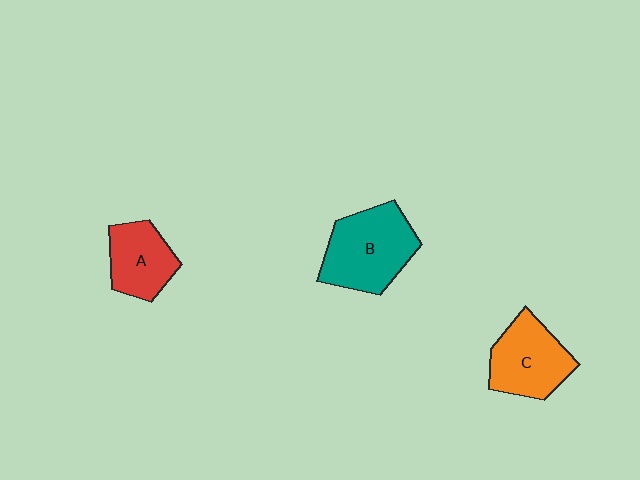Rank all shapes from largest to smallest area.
From largest to smallest: B (teal), C (orange), A (red).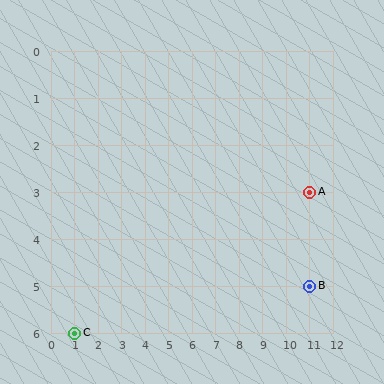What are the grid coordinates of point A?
Point A is at grid coordinates (11, 3).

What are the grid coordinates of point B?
Point B is at grid coordinates (11, 5).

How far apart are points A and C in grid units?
Points A and C are 10 columns and 3 rows apart (about 10.4 grid units diagonally).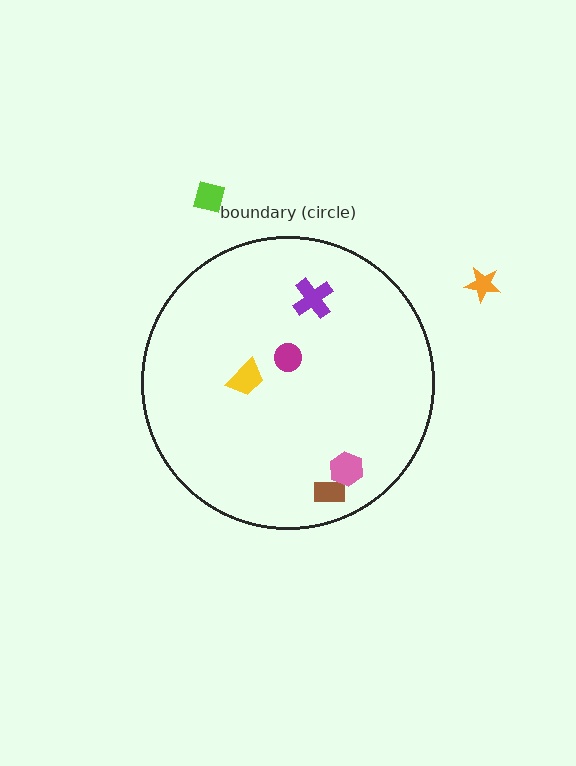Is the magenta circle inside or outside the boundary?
Inside.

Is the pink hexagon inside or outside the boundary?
Inside.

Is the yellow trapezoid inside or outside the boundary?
Inside.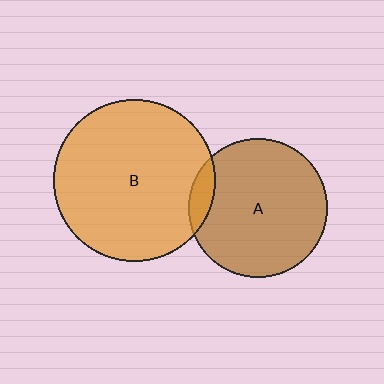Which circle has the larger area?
Circle B (orange).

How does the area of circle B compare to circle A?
Approximately 1.4 times.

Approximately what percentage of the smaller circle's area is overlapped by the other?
Approximately 10%.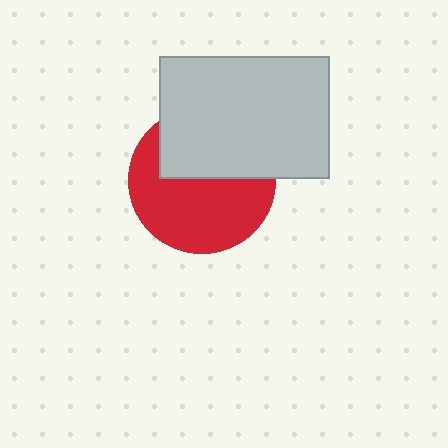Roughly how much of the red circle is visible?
About half of it is visible (roughly 59%).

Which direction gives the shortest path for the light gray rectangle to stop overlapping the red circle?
Moving up gives the shortest separation.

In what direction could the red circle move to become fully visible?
The red circle could move down. That would shift it out from behind the light gray rectangle entirely.